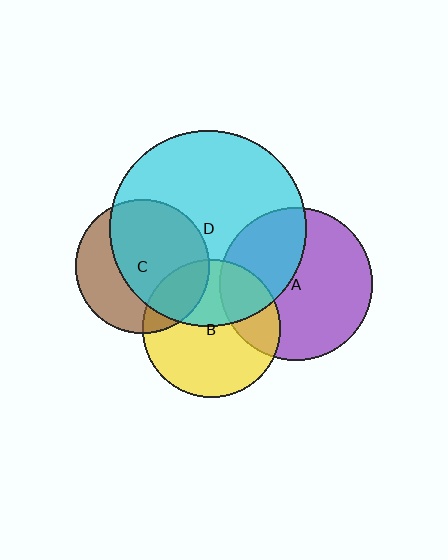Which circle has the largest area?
Circle D (cyan).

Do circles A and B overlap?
Yes.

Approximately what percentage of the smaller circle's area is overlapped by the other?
Approximately 25%.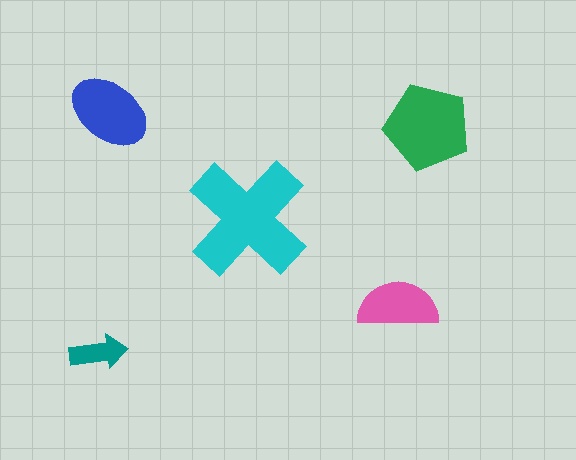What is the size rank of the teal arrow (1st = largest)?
5th.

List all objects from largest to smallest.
The cyan cross, the green pentagon, the blue ellipse, the pink semicircle, the teal arrow.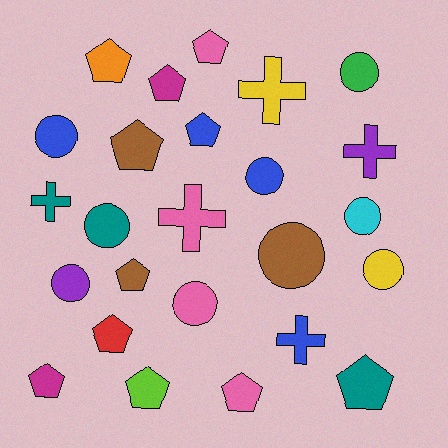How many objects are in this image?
There are 25 objects.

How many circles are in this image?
There are 9 circles.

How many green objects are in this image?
There is 1 green object.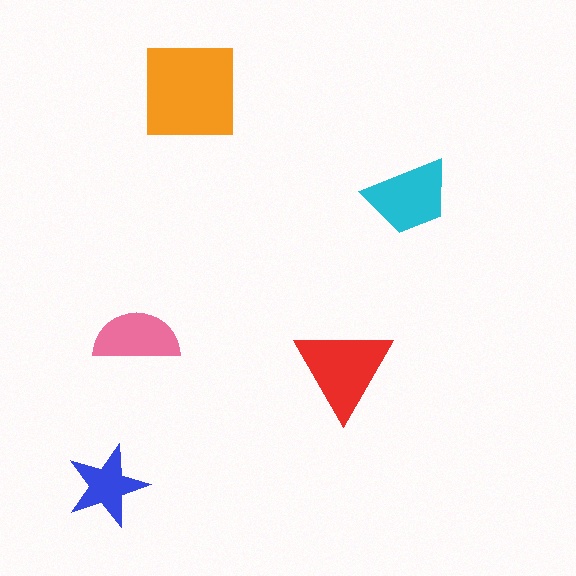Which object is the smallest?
The blue star.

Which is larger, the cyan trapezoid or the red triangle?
The red triangle.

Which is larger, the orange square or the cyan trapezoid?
The orange square.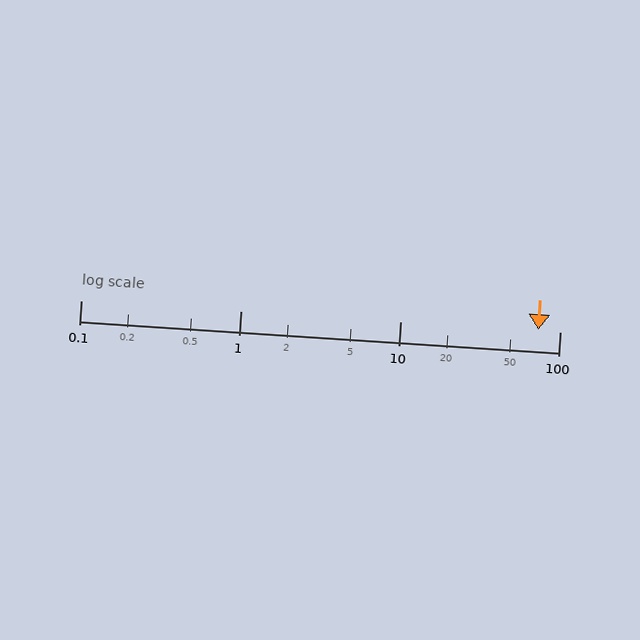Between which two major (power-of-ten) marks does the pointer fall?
The pointer is between 10 and 100.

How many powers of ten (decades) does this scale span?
The scale spans 3 decades, from 0.1 to 100.